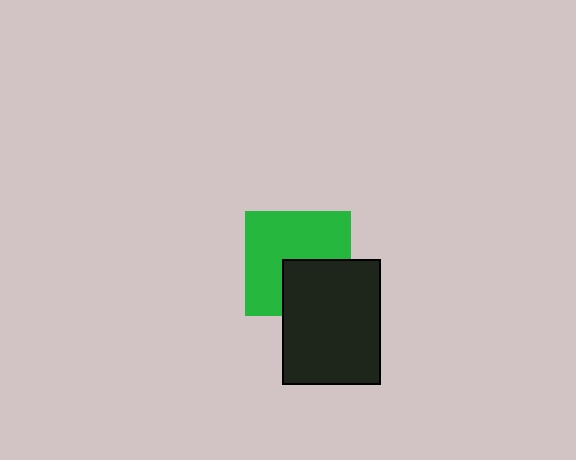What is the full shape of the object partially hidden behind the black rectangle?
The partially hidden object is a green square.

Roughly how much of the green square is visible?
About half of it is visible (roughly 64%).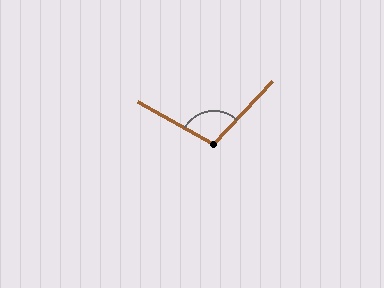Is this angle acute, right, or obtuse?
It is obtuse.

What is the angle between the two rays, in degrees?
Approximately 103 degrees.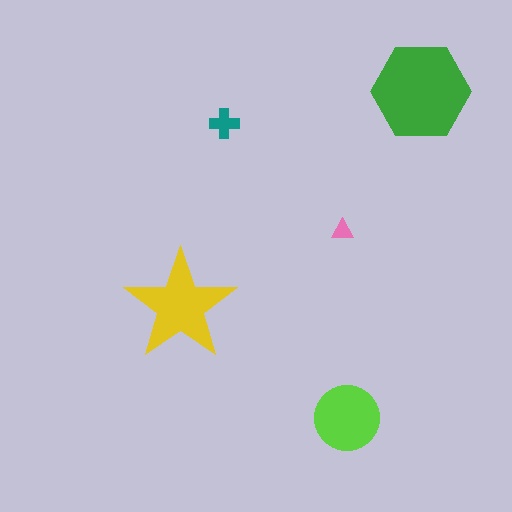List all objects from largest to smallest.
The green hexagon, the yellow star, the lime circle, the teal cross, the pink triangle.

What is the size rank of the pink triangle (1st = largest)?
5th.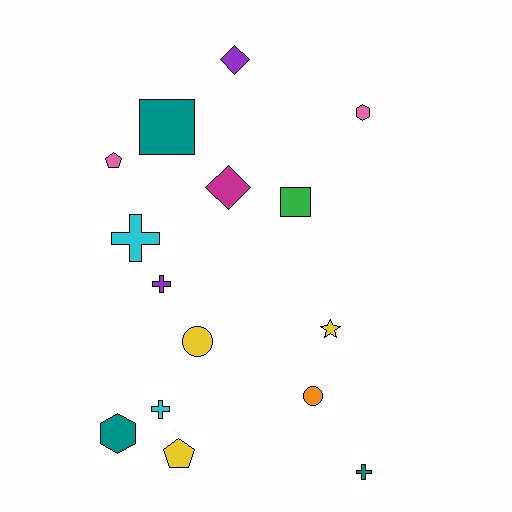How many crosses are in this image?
There are 4 crosses.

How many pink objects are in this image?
There are 2 pink objects.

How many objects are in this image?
There are 15 objects.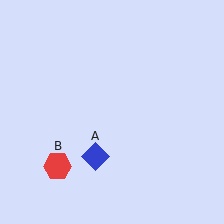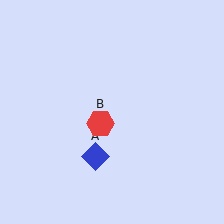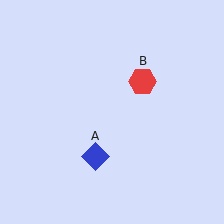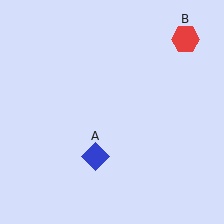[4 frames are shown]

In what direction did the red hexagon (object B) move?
The red hexagon (object B) moved up and to the right.